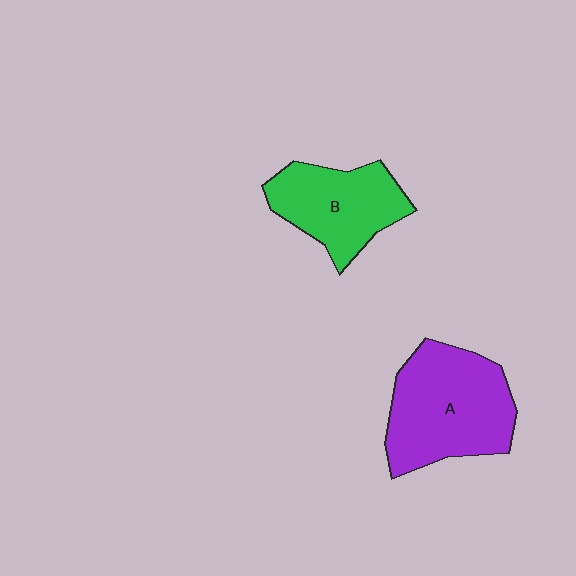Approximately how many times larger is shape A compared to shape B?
Approximately 1.4 times.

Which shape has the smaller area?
Shape B (green).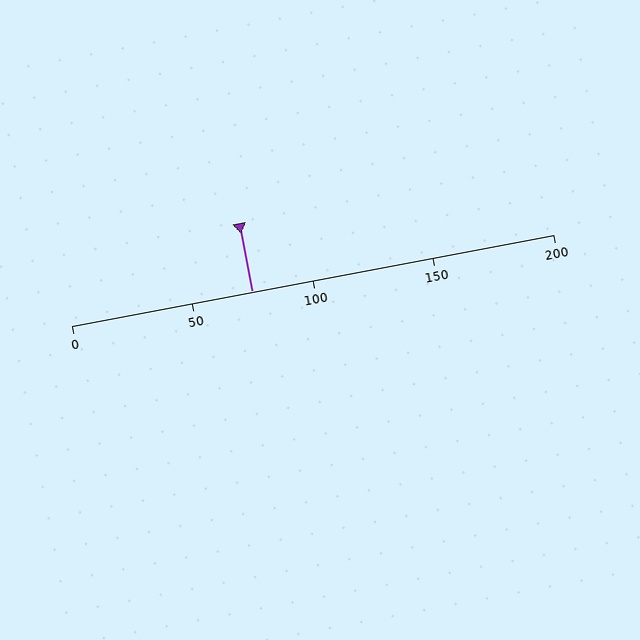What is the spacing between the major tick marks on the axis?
The major ticks are spaced 50 apart.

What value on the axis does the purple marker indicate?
The marker indicates approximately 75.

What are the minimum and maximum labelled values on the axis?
The axis runs from 0 to 200.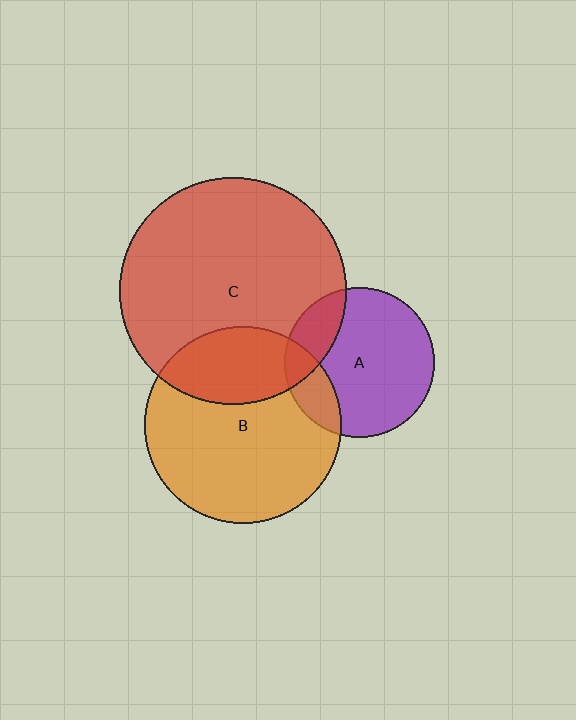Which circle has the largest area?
Circle C (red).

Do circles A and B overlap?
Yes.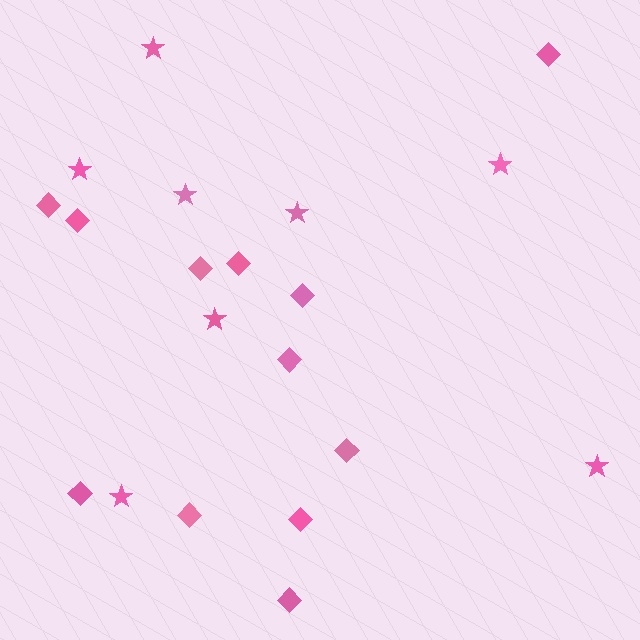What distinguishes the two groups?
There are 2 groups: one group of diamonds (12) and one group of stars (8).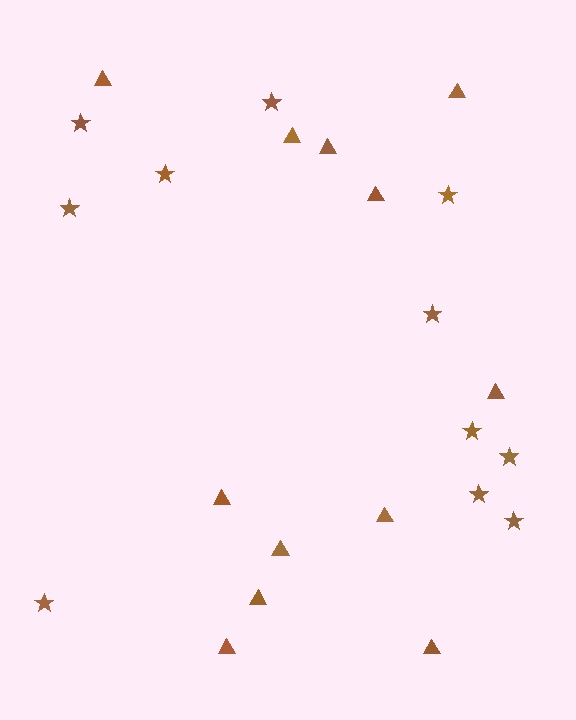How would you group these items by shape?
There are 2 groups: one group of stars (11) and one group of triangles (12).